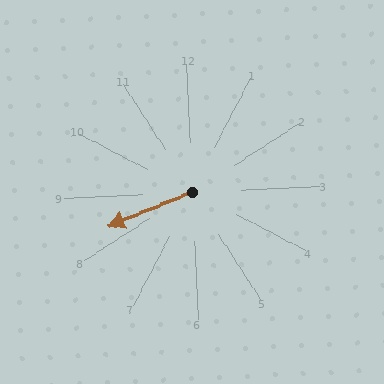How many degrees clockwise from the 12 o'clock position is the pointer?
Approximately 251 degrees.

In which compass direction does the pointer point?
West.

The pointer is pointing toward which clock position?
Roughly 8 o'clock.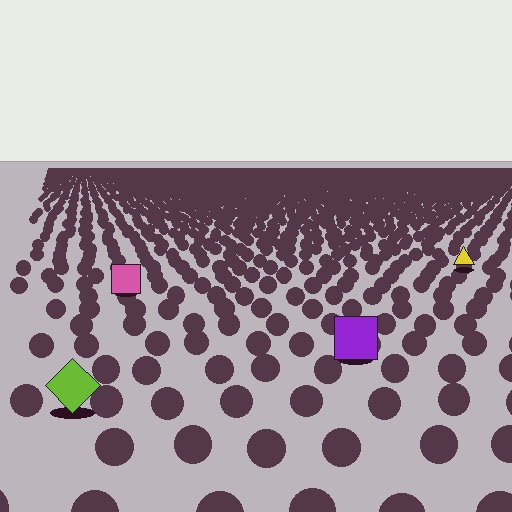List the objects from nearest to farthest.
From nearest to farthest: the lime diamond, the purple square, the pink square, the yellow triangle.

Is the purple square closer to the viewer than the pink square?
Yes. The purple square is closer — you can tell from the texture gradient: the ground texture is coarser near it.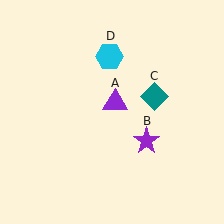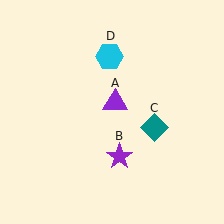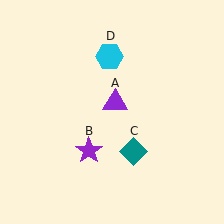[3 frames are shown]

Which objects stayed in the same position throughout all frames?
Purple triangle (object A) and cyan hexagon (object D) remained stationary.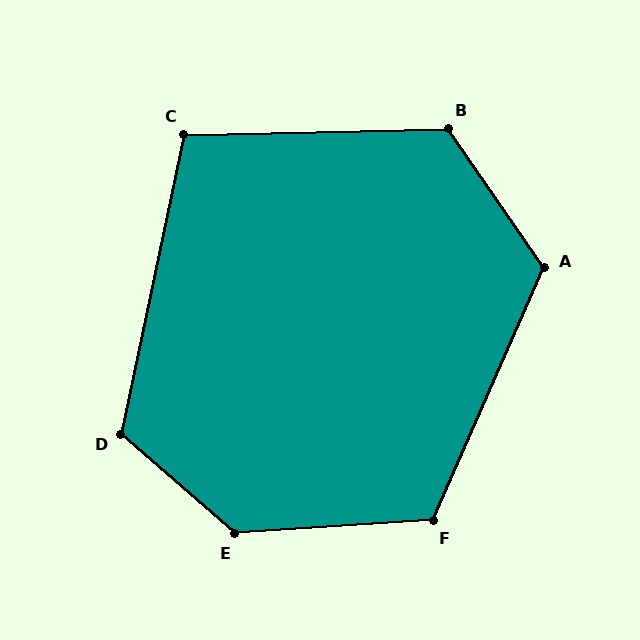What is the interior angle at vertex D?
Approximately 119 degrees (obtuse).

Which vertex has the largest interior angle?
E, at approximately 135 degrees.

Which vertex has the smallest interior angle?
C, at approximately 103 degrees.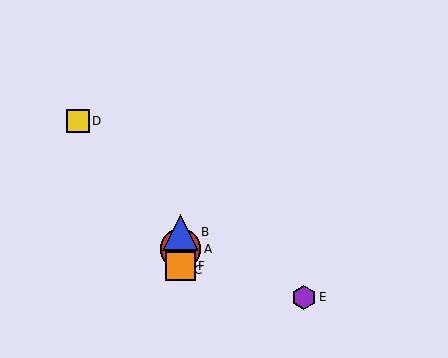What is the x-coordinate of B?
Object B is at x≈180.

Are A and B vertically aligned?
Yes, both are at x≈180.